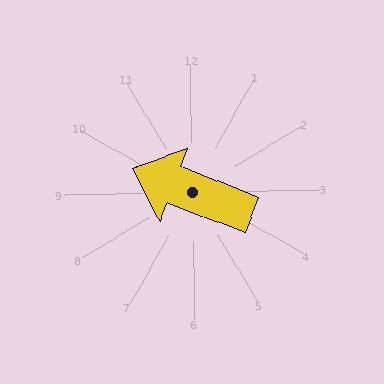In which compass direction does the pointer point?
West.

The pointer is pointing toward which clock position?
Roughly 10 o'clock.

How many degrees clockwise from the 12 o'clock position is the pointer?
Approximately 292 degrees.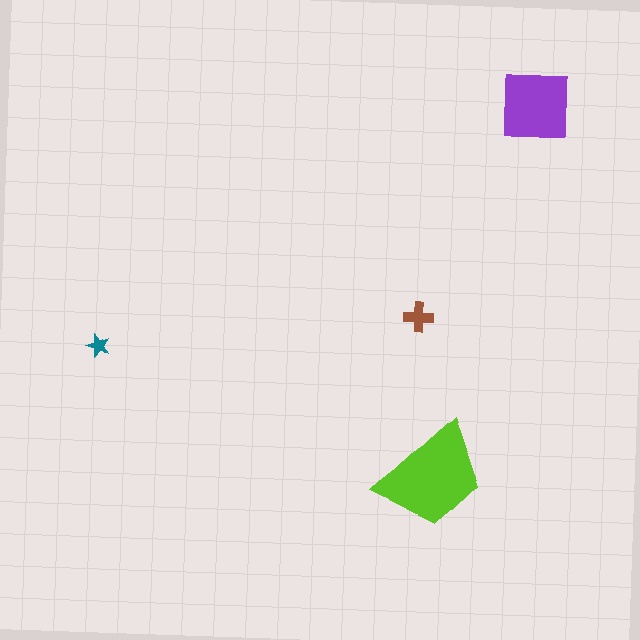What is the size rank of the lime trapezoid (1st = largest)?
1st.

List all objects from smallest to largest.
The teal star, the brown cross, the purple square, the lime trapezoid.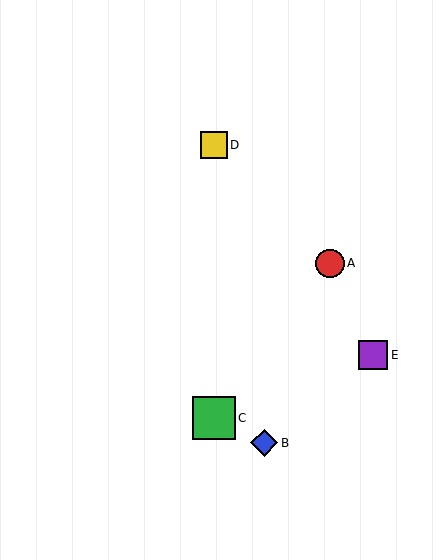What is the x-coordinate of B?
Object B is at x≈264.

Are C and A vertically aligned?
No, C is at x≈214 and A is at x≈330.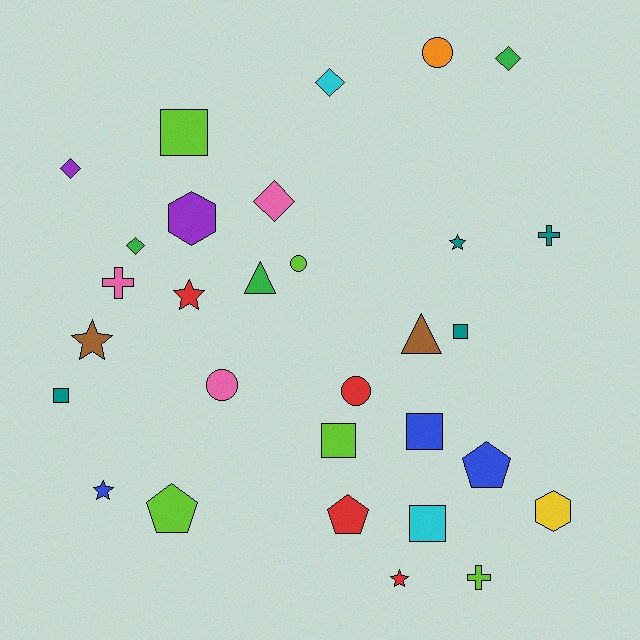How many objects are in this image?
There are 30 objects.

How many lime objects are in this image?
There are 5 lime objects.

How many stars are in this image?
There are 5 stars.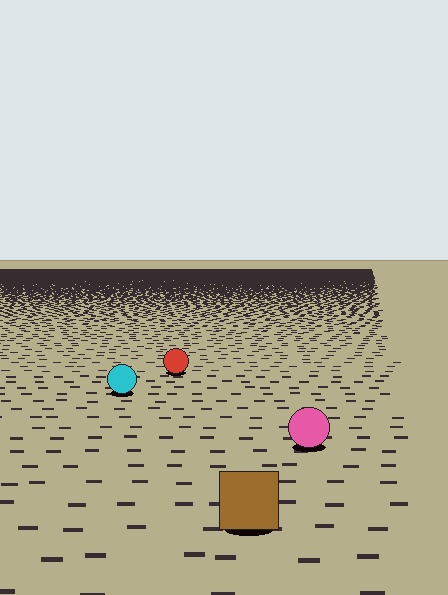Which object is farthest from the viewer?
The red circle is farthest from the viewer. It appears smaller and the ground texture around it is denser.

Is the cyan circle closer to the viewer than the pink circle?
No. The pink circle is closer — you can tell from the texture gradient: the ground texture is coarser near it.